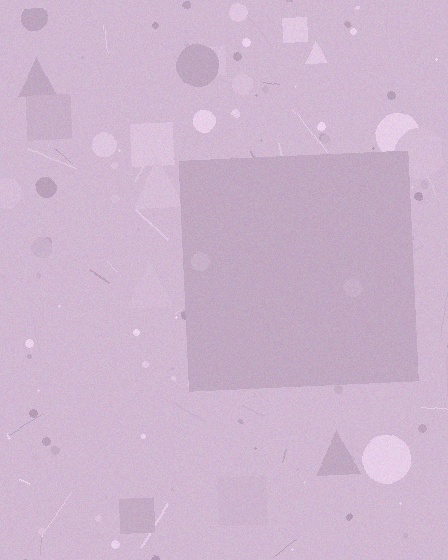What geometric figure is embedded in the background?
A square is embedded in the background.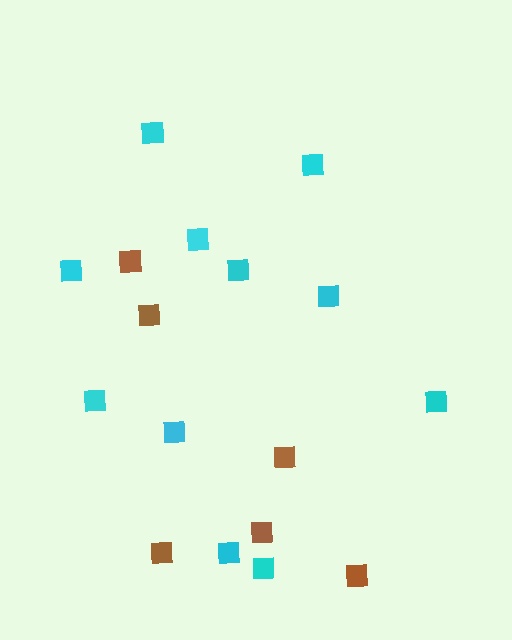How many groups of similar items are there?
There are 2 groups: one group of brown squares (6) and one group of cyan squares (11).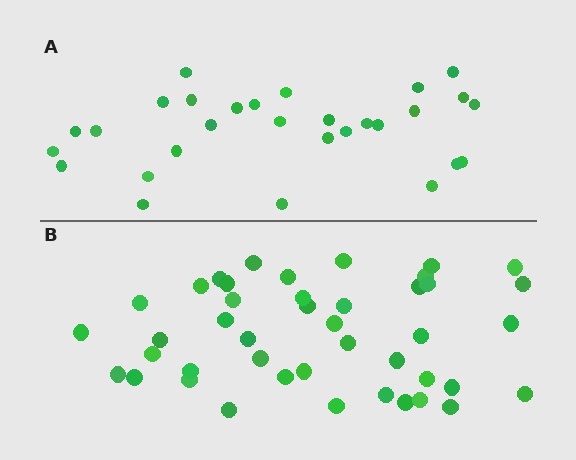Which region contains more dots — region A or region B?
Region B (the bottom region) has more dots.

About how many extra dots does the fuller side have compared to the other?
Region B has approximately 15 more dots than region A.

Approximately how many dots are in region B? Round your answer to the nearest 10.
About 40 dots. (The exact count is 43, which rounds to 40.)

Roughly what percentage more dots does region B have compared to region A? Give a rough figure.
About 50% more.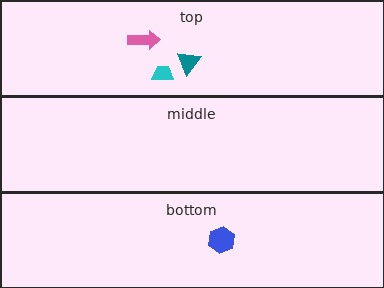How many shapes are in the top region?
3.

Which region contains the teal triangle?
The top region.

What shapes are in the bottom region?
The blue hexagon.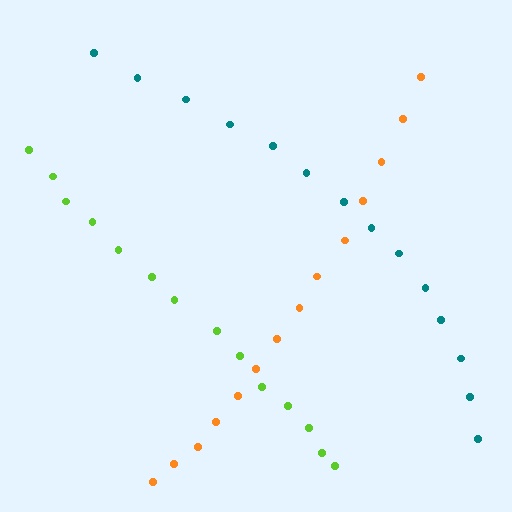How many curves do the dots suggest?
There are 3 distinct paths.